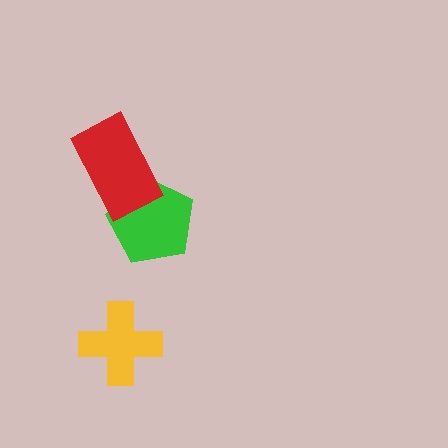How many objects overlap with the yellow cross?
0 objects overlap with the yellow cross.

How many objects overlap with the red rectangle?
1 object overlaps with the red rectangle.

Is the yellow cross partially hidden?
No, no other shape covers it.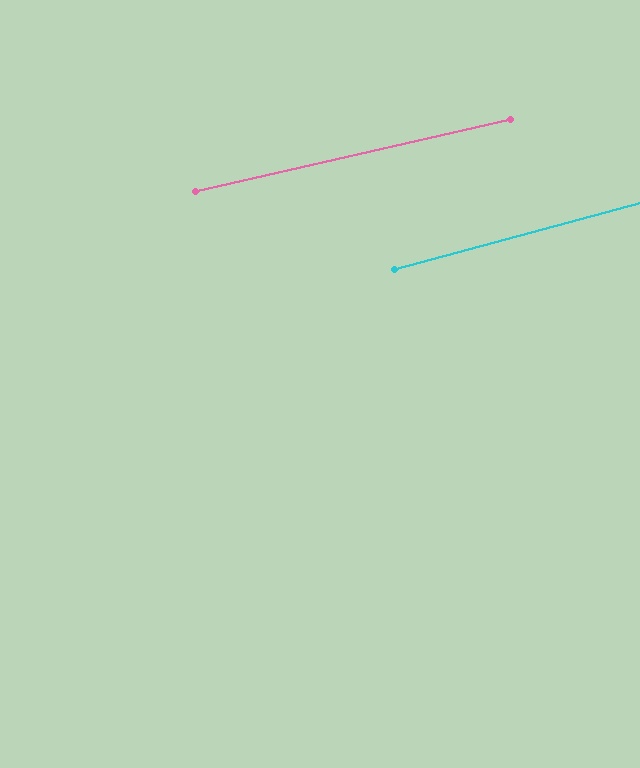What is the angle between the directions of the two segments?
Approximately 2 degrees.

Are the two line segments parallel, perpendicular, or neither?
Parallel — their directions differ by only 1.9°.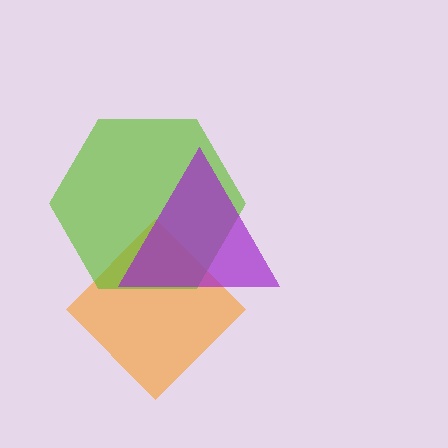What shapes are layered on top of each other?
The layered shapes are: an orange diamond, a lime hexagon, a purple triangle.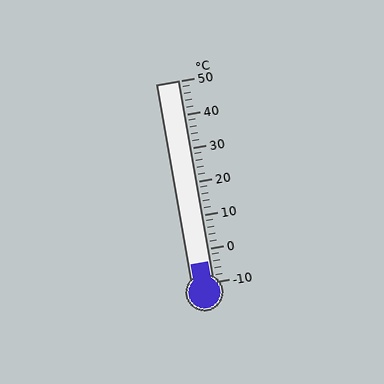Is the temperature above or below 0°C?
The temperature is below 0°C.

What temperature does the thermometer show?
The thermometer shows approximately -4°C.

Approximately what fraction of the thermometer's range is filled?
The thermometer is filled to approximately 10% of its range.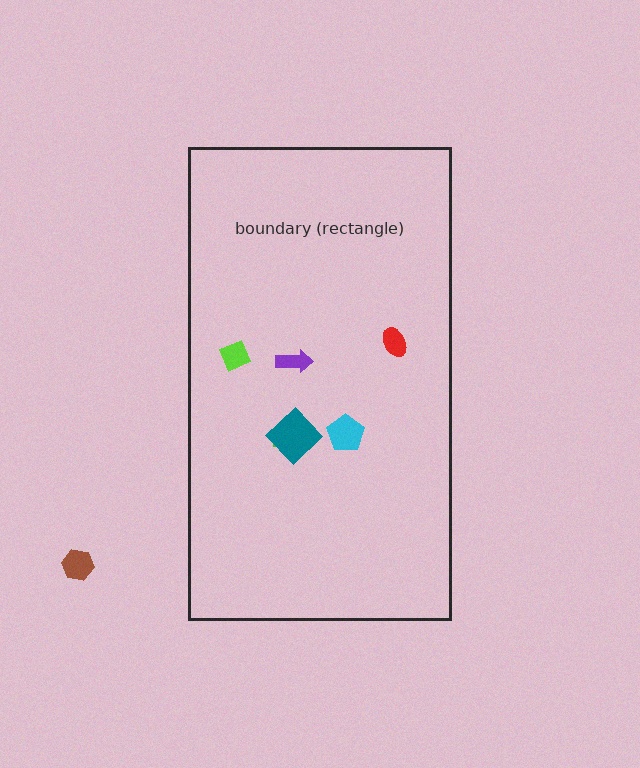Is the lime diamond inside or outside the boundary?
Inside.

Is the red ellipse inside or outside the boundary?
Inside.